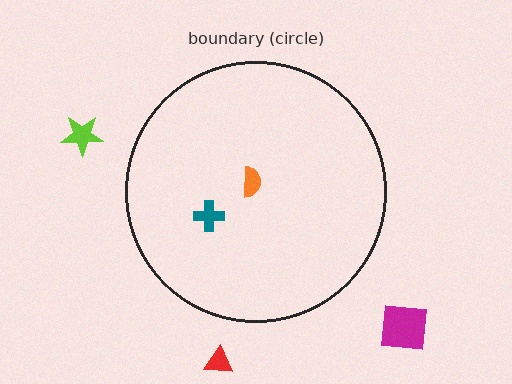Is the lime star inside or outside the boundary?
Outside.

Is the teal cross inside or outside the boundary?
Inside.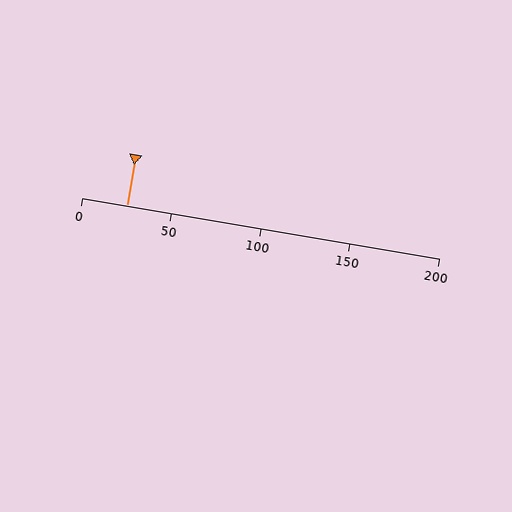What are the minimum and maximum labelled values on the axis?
The axis runs from 0 to 200.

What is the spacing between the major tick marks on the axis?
The major ticks are spaced 50 apart.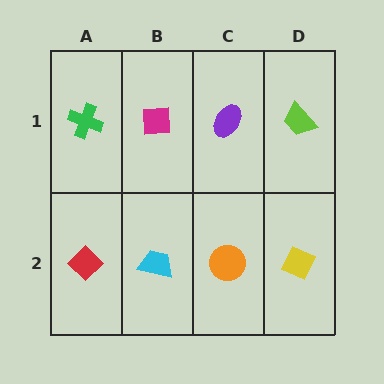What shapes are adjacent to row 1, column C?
An orange circle (row 2, column C), a magenta square (row 1, column B), a lime trapezoid (row 1, column D).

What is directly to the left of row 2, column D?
An orange circle.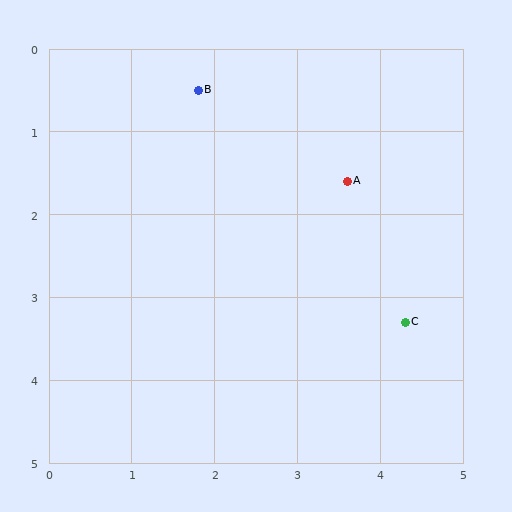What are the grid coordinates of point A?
Point A is at approximately (3.6, 1.6).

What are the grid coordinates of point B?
Point B is at approximately (1.8, 0.5).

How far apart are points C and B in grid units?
Points C and B are about 3.8 grid units apart.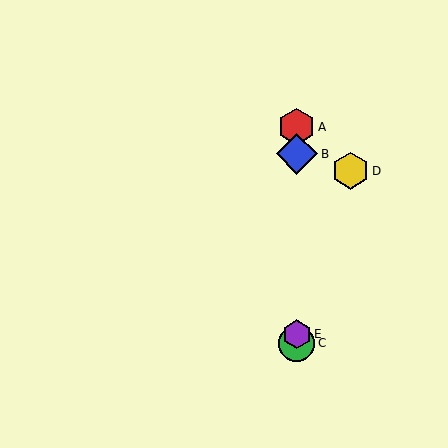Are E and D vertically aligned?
No, E is at x≈297 and D is at x≈350.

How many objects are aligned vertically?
4 objects (A, B, C, E) are aligned vertically.